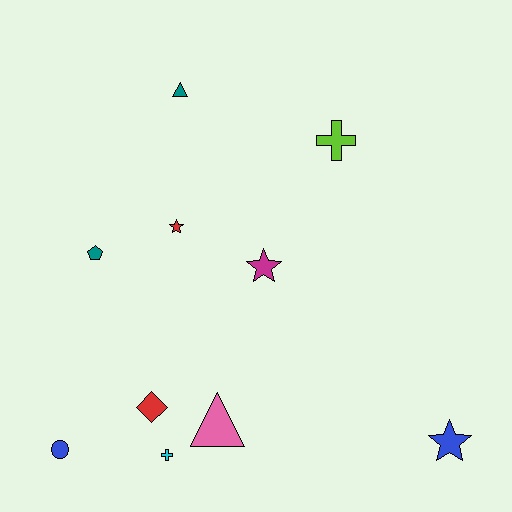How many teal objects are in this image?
There are 2 teal objects.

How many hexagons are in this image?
There are no hexagons.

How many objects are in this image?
There are 10 objects.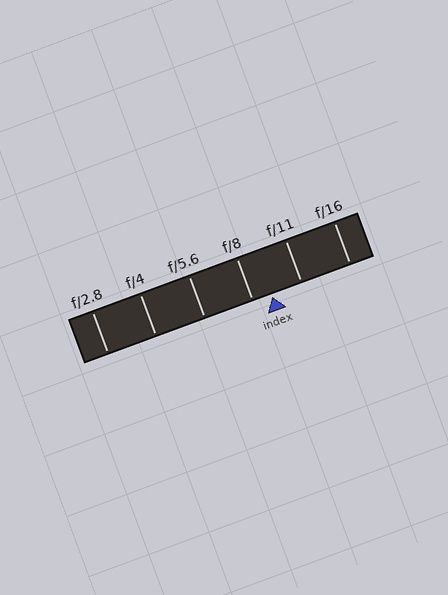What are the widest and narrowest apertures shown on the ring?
The widest aperture shown is f/2.8 and the narrowest is f/16.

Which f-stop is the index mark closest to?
The index mark is closest to f/8.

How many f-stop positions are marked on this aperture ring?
There are 6 f-stop positions marked.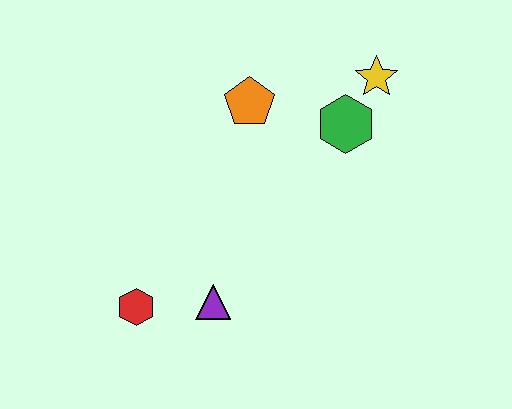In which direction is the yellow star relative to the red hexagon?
The yellow star is to the right of the red hexagon.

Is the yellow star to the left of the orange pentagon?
No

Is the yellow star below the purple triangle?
No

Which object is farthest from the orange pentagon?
The red hexagon is farthest from the orange pentagon.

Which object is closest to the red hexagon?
The purple triangle is closest to the red hexagon.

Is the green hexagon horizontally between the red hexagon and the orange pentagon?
No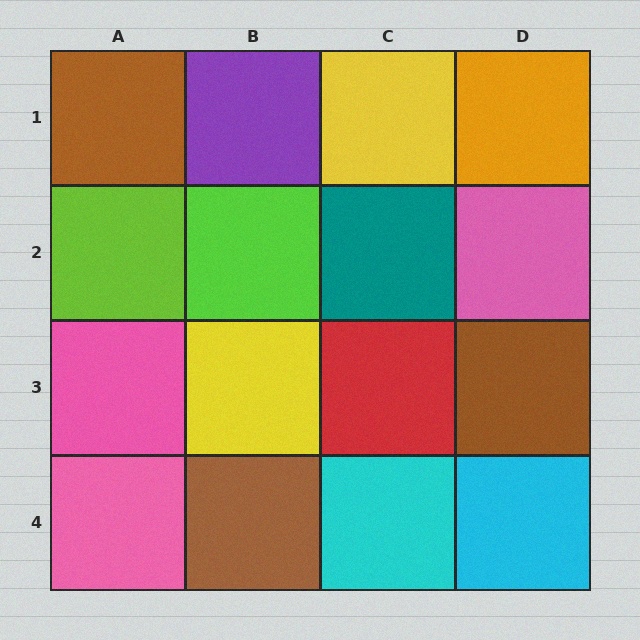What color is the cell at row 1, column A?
Brown.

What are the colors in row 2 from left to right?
Lime, lime, teal, pink.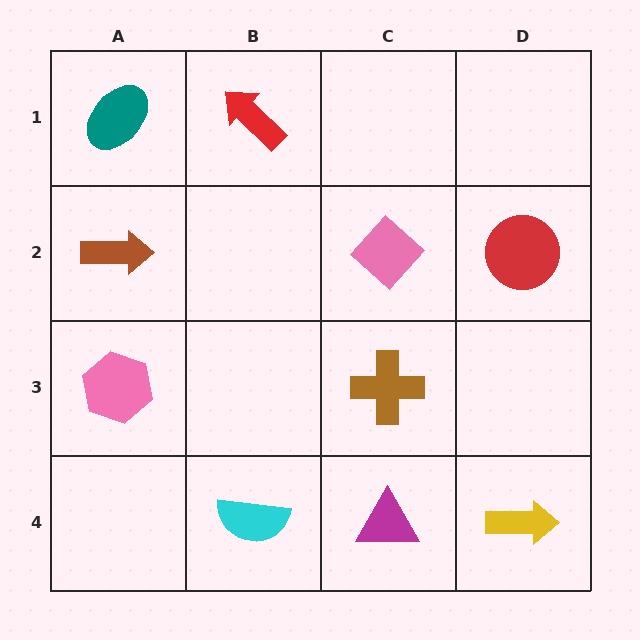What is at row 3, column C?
A brown cross.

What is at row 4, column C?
A magenta triangle.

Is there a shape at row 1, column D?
No, that cell is empty.